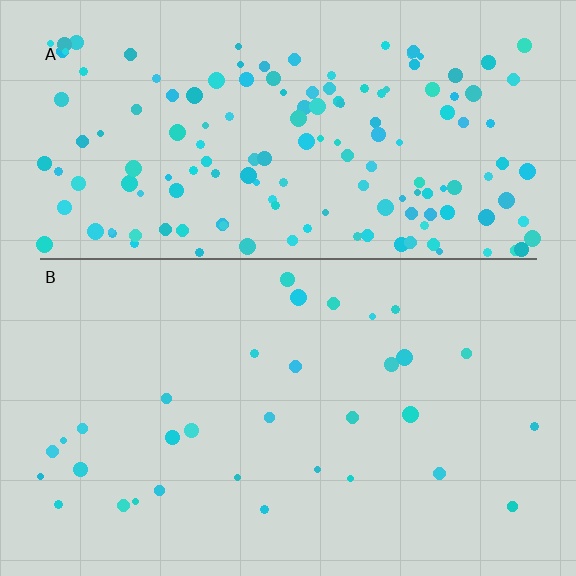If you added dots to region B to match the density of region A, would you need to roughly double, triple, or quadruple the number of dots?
Approximately quadruple.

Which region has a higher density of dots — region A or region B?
A (the top).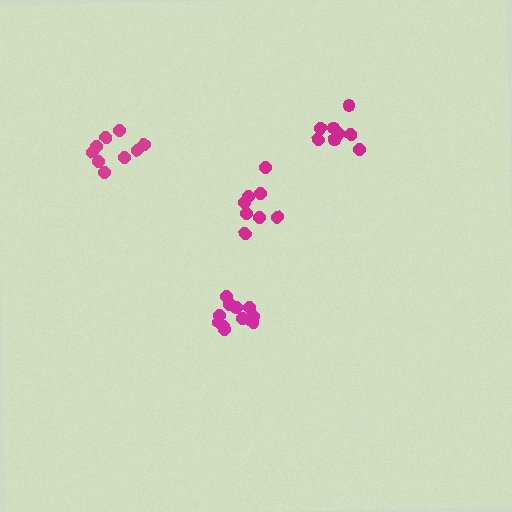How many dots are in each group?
Group 1: 8 dots, Group 2: 9 dots, Group 3: 11 dots, Group 4: 8 dots (36 total).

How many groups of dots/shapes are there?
There are 4 groups.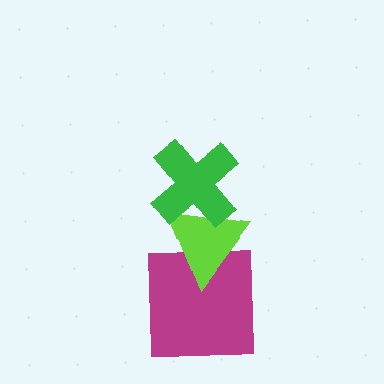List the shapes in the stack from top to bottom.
From top to bottom: the green cross, the lime triangle, the magenta square.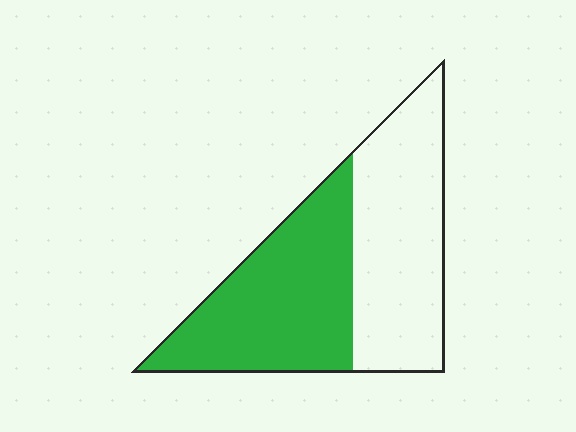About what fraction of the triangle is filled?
About one half (1/2).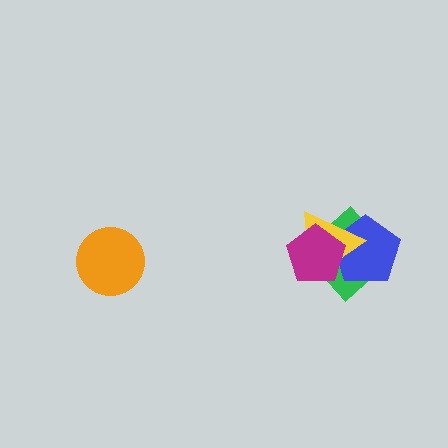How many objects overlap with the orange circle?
0 objects overlap with the orange circle.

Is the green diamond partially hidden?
Yes, it is partially covered by another shape.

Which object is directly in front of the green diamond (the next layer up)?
The blue pentagon is directly in front of the green diamond.